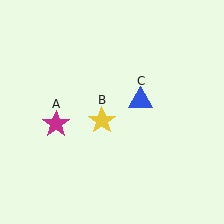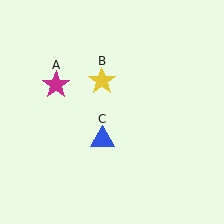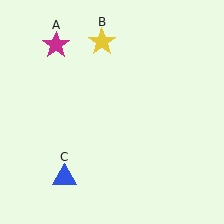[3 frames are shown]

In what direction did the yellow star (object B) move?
The yellow star (object B) moved up.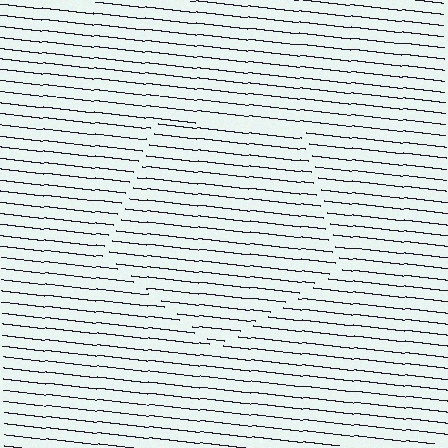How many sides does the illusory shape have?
5 sides — the line-ends trace a pentagon.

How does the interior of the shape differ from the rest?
The interior of the shape contains the same grating, shifted by half a period — the contour is defined by the phase discontinuity where line-ends from the inner and outer gratings abut.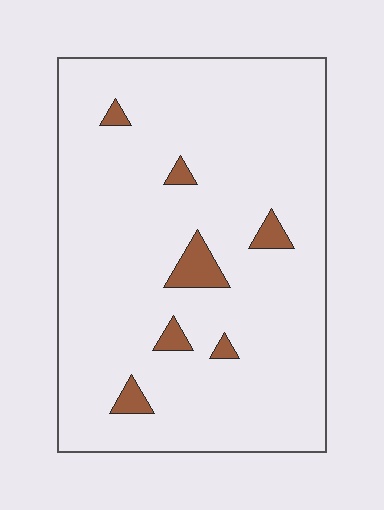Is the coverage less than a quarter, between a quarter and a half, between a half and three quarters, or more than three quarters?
Less than a quarter.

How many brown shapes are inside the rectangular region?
7.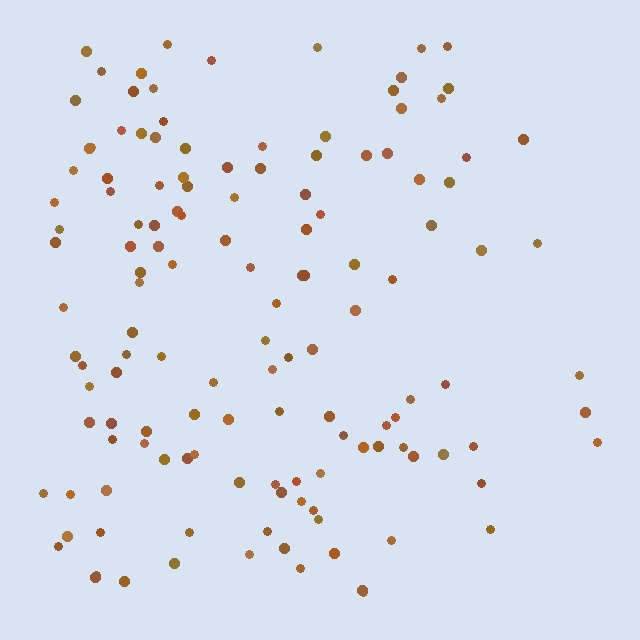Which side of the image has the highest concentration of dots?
The left.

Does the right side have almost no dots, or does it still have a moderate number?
Still a moderate number, just noticeably fewer than the left.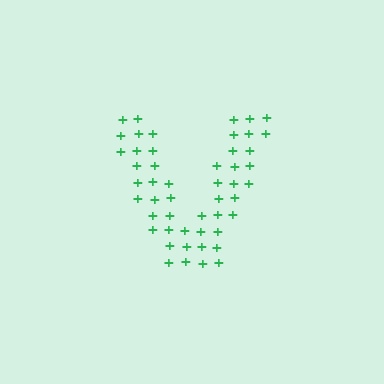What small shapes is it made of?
It is made of small plus signs.